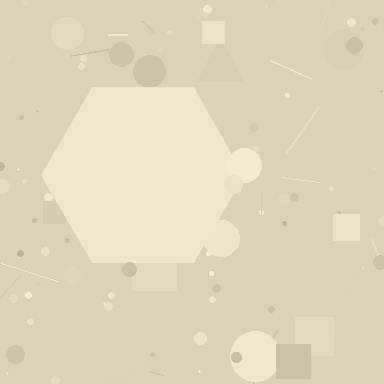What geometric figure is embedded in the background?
A hexagon is embedded in the background.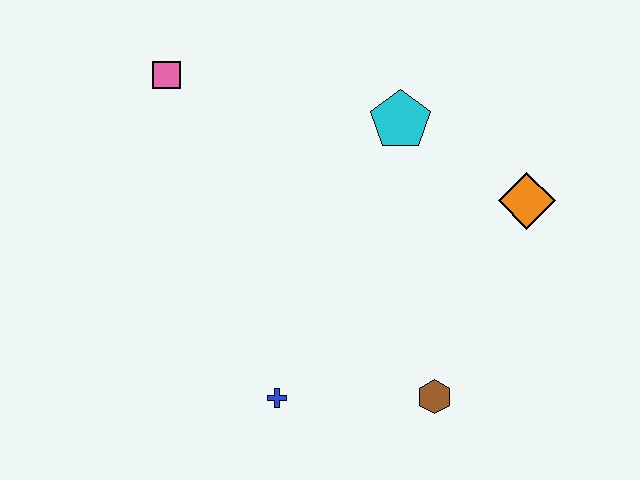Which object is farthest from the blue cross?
The pink square is farthest from the blue cross.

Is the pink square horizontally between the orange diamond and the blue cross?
No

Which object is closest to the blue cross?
The brown hexagon is closest to the blue cross.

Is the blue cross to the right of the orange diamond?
No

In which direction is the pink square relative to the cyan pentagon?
The pink square is to the left of the cyan pentagon.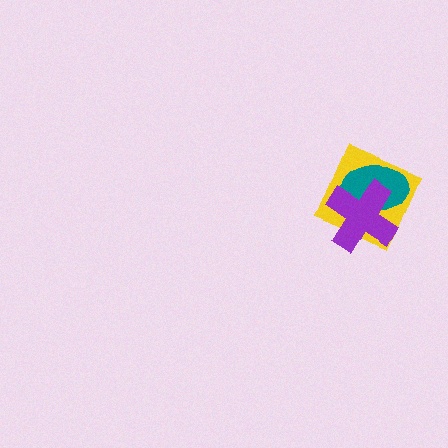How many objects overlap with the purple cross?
2 objects overlap with the purple cross.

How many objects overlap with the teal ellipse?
2 objects overlap with the teal ellipse.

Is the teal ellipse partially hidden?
Yes, it is partially covered by another shape.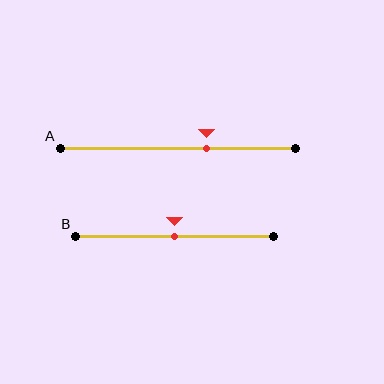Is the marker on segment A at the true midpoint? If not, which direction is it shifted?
No, the marker on segment A is shifted to the right by about 12% of the segment length.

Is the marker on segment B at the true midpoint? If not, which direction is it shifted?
Yes, the marker on segment B is at the true midpoint.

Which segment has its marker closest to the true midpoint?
Segment B has its marker closest to the true midpoint.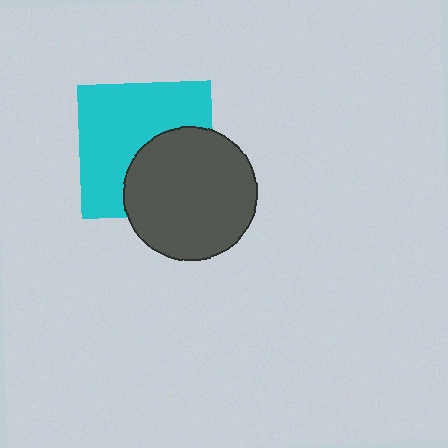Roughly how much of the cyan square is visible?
About half of it is visible (roughly 61%).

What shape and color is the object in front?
The object in front is a dark gray circle.